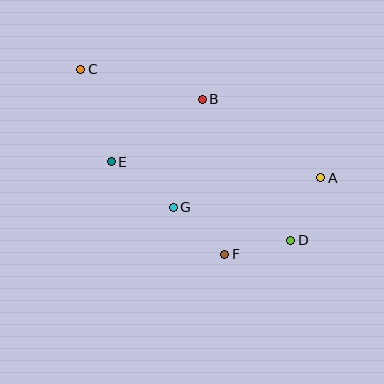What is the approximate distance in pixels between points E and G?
The distance between E and G is approximately 77 pixels.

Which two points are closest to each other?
Points D and F are closest to each other.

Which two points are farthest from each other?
Points C and D are farthest from each other.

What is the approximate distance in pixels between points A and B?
The distance between A and B is approximately 142 pixels.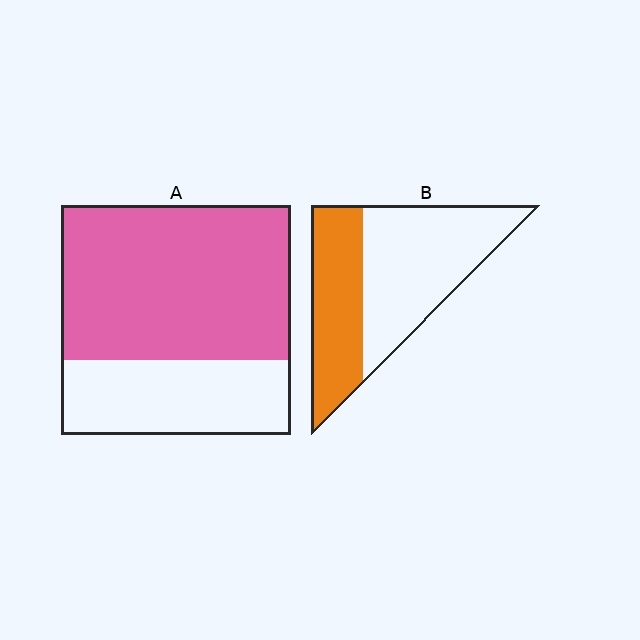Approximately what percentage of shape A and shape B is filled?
A is approximately 65% and B is approximately 40%.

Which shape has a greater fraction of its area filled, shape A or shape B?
Shape A.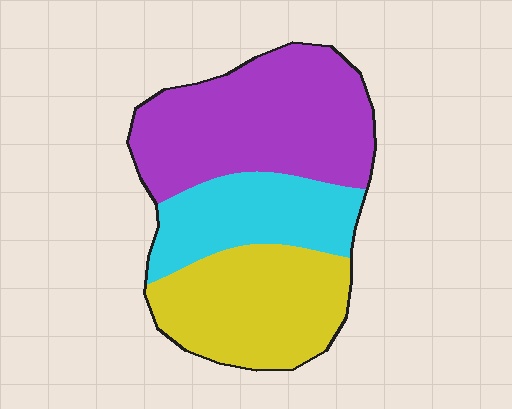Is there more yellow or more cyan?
Yellow.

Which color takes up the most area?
Purple, at roughly 45%.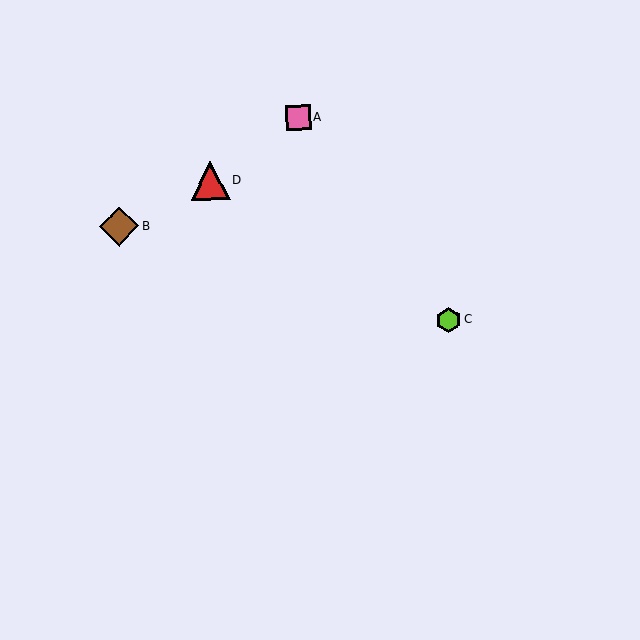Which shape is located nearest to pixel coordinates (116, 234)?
The brown diamond (labeled B) at (119, 226) is nearest to that location.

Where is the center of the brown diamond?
The center of the brown diamond is at (119, 226).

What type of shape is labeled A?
Shape A is a pink square.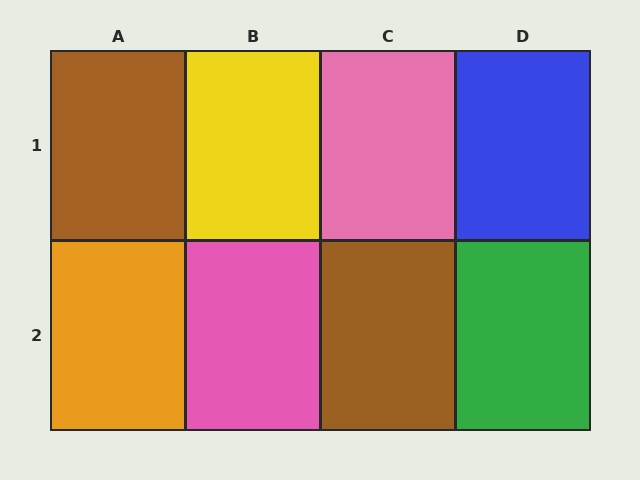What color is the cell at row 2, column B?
Pink.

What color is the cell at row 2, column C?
Brown.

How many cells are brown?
2 cells are brown.